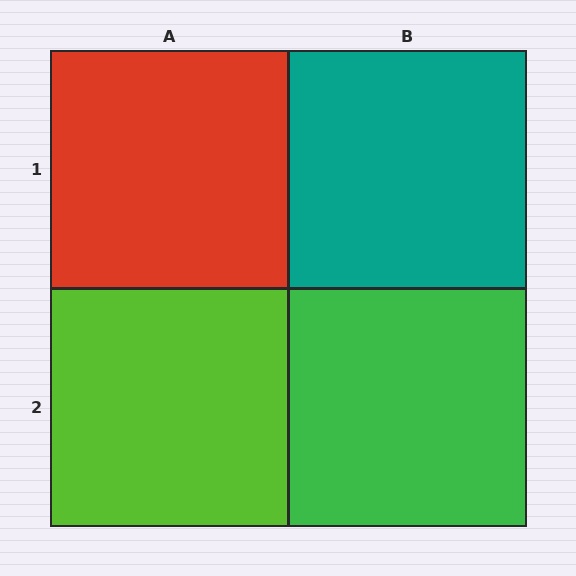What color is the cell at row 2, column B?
Green.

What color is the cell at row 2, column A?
Lime.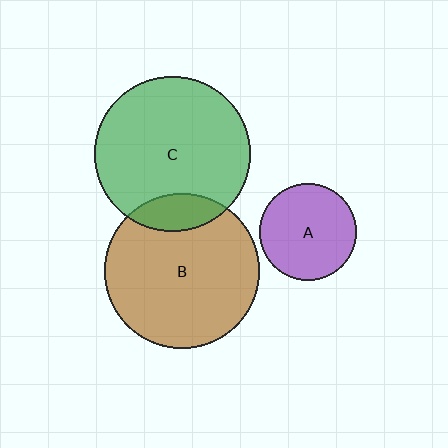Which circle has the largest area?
Circle C (green).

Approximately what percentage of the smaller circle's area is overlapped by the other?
Approximately 15%.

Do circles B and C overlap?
Yes.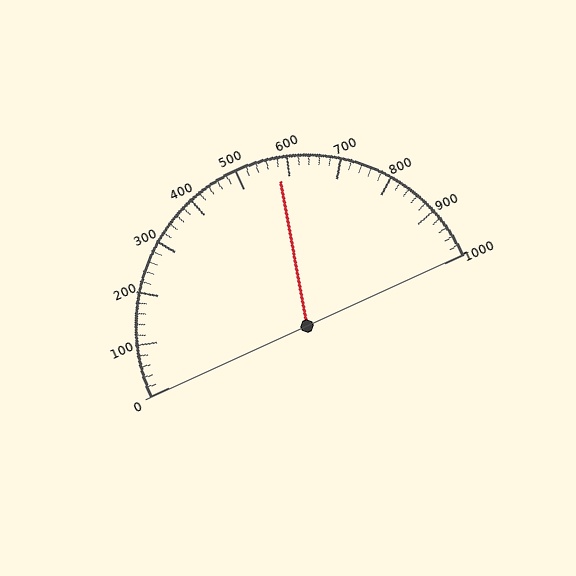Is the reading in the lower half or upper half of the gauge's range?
The reading is in the upper half of the range (0 to 1000).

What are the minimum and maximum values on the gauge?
The gauge ranges from 0 to 1000.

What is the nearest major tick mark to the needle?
The nearest major tick mark is 600.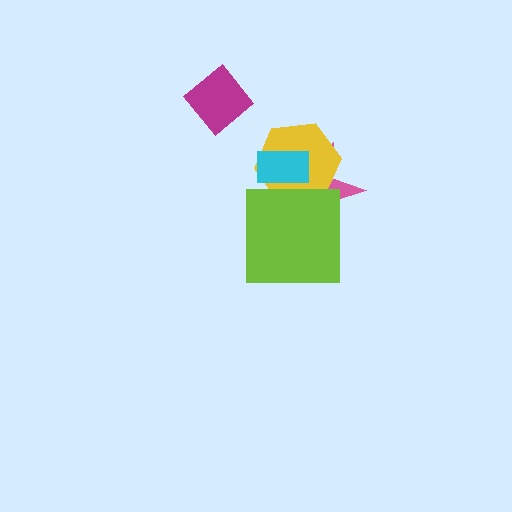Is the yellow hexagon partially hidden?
Yes, it is partially covered by another shape.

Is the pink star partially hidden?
Yes, it is partially covered by another shape.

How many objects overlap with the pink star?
3 objects overlap with the pink star.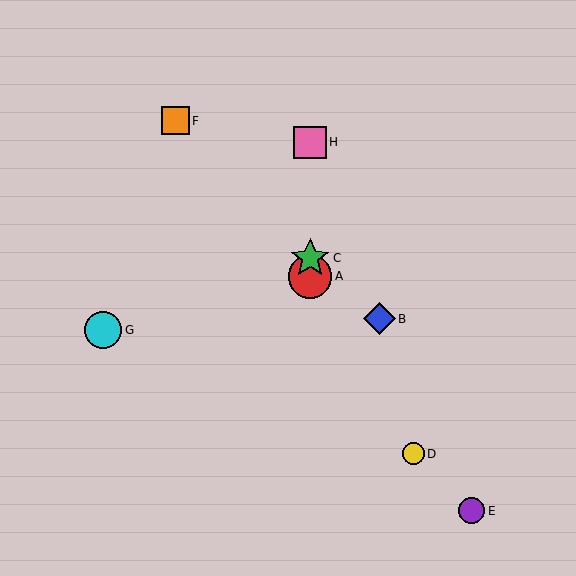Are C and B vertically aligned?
No, C is at x≈310 and B is at x≈379.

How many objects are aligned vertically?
3 objects (A, C, H) are aligned vertically.